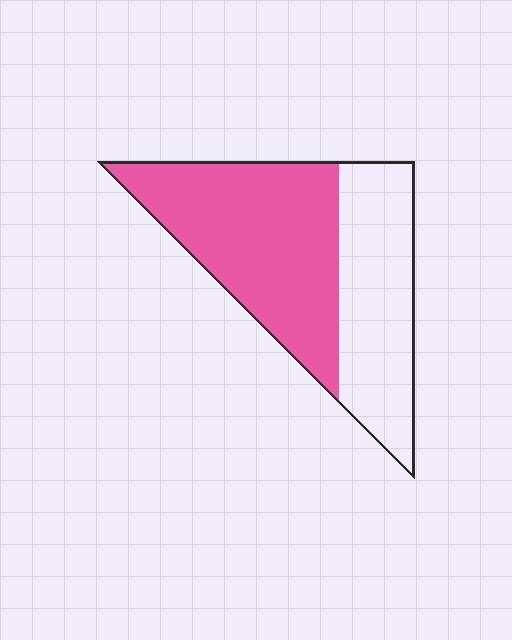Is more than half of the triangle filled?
Yes.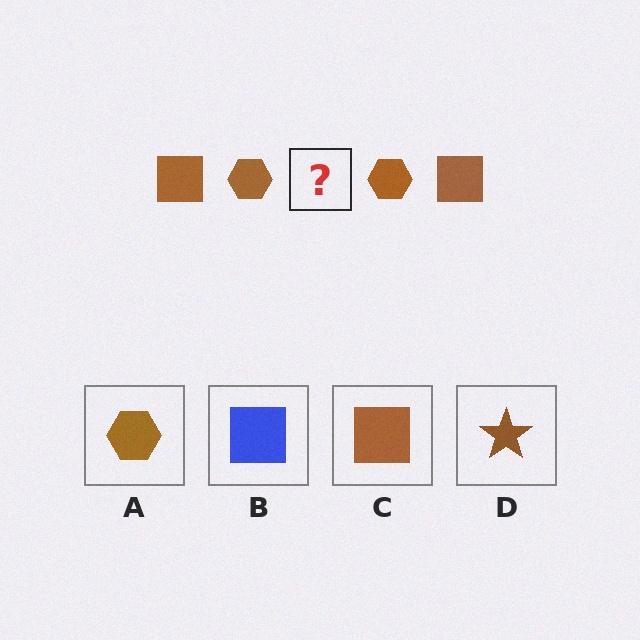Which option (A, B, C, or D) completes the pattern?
C.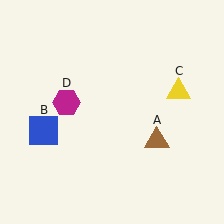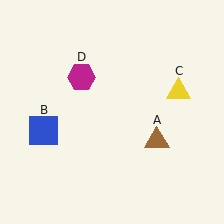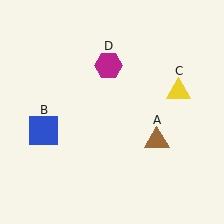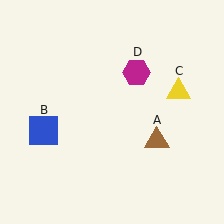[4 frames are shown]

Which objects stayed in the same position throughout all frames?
Brown triangle (object A) and blue square (object B) and yellow triangle (object C) remained stationary.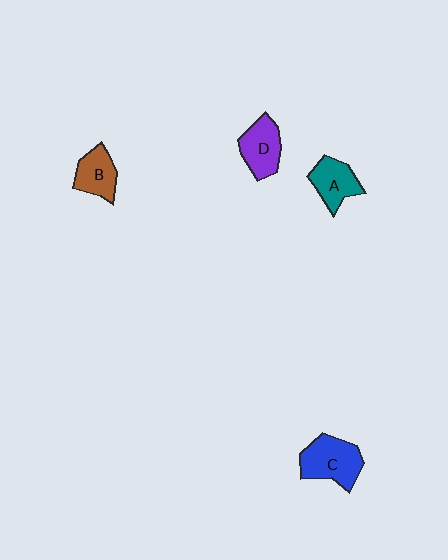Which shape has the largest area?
Shape C (blue).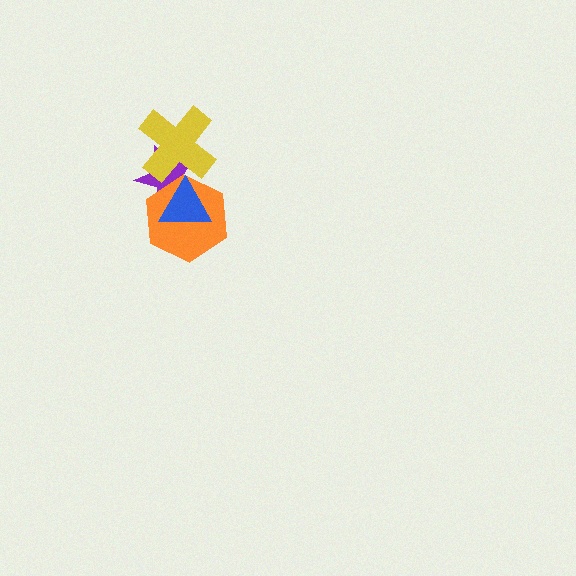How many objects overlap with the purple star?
3 objects overlap with the purple star.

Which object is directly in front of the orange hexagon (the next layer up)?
The yellow cross is directly in front of the orange hexagon.